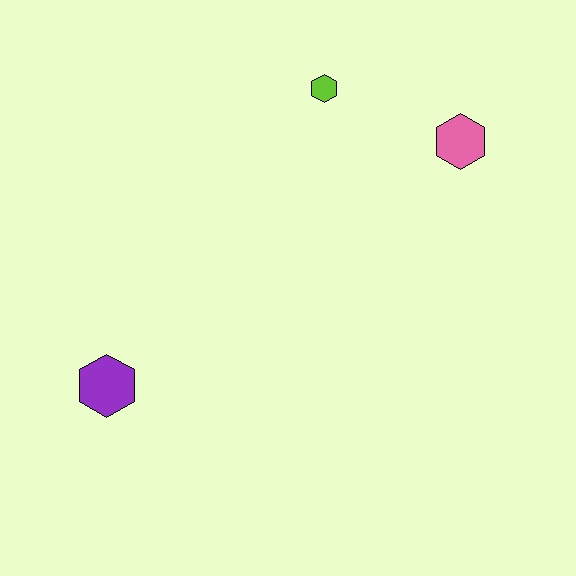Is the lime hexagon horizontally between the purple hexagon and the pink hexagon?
Yes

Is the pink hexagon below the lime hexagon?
Yes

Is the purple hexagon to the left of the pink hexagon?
Yes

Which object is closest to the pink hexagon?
The lime hexagon is closest to the pink hexagon.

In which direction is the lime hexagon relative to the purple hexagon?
The lime hexagon is above the purple hexagon.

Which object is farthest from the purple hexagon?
The pink hexagon is farthest from the purple hexagon.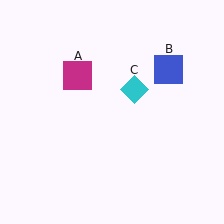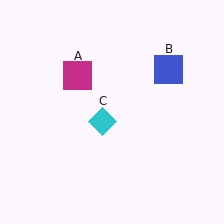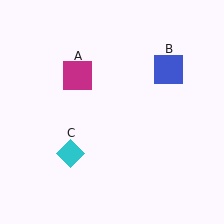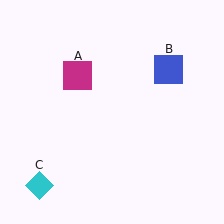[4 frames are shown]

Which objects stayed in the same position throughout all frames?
Magenta square (object A) and blue square (object B) remained stationary.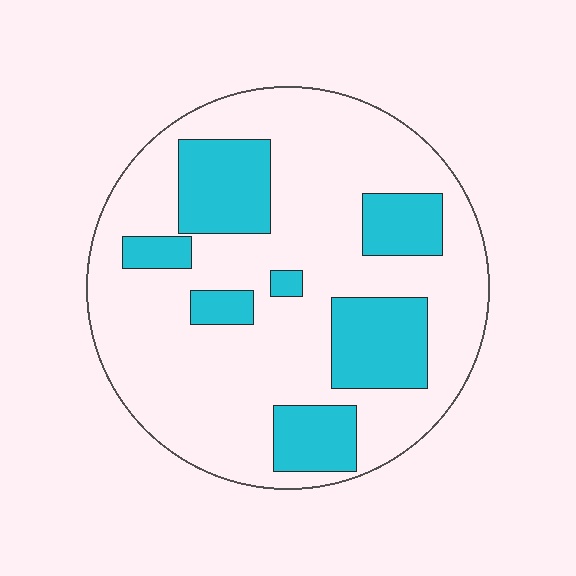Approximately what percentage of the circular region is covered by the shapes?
Approximately 25%.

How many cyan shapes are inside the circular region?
7.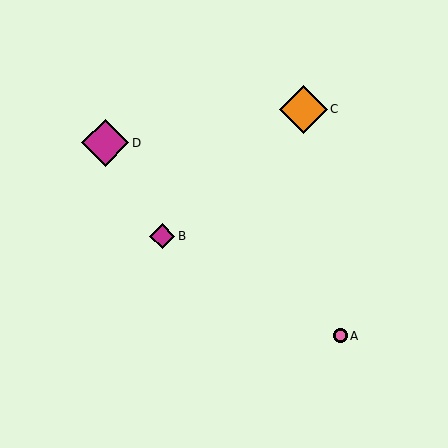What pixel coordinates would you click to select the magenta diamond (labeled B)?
Click at (162, 236) to select the magenta diamond B.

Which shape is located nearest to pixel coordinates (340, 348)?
The pink circle (labeled A) at (341, 336) is nearest to that location.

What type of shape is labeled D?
Shape D is a magenta diamond.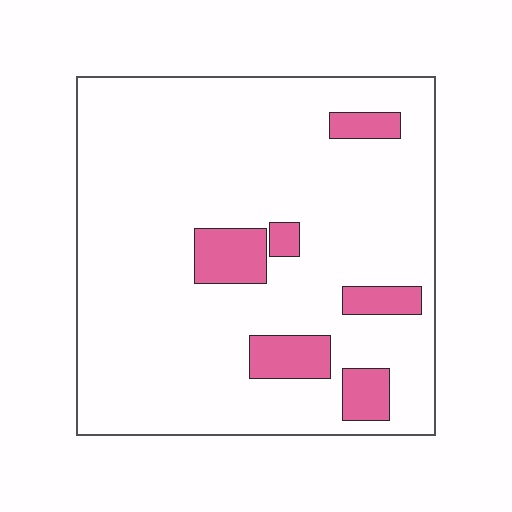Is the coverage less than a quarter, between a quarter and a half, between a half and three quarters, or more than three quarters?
Less than a quarter.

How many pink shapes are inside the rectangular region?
6.